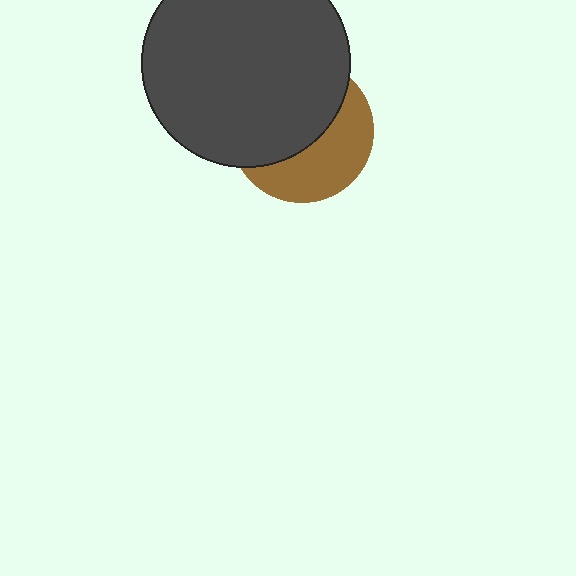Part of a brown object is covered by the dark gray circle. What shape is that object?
It is a circle.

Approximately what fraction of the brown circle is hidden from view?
Roughly 57% of the brown circle is hidden behind the dark gray circle.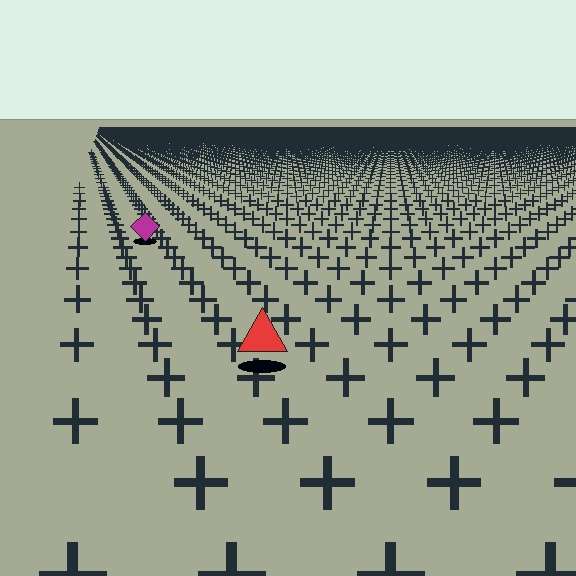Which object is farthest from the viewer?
The magenta diamond is farthest from the viewer. It appears smaller and the ground texture around it is denser.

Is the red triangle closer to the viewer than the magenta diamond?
Yes. The red triangle is closer — you can tell from the texture gradient: the ground texture is coarser near it.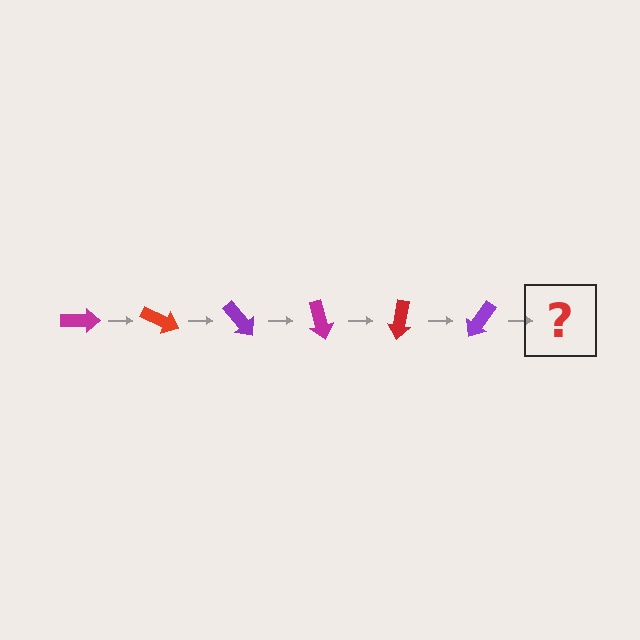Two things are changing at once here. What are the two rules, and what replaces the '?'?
The two rules are that it rotates 25 degrees each step and the color cycles through magenta, red, and purple. The '?' should be a magenta arrow, rotated 150 degrees from the start.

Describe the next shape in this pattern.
It should be a magenta arrow, rotated 150 degrees from the start.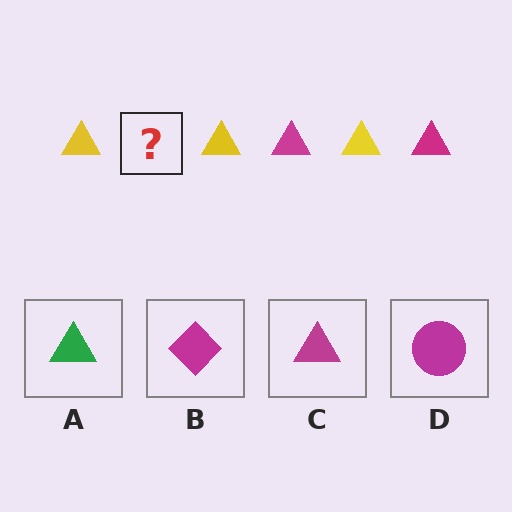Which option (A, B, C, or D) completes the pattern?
C.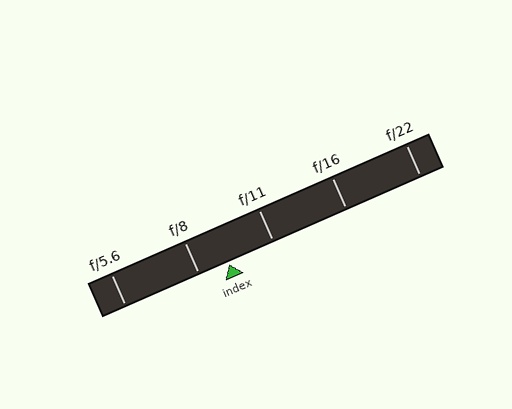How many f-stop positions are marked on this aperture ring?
There are 5 f-stop positions marked.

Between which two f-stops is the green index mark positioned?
The index mark is between f/8 and f/11.